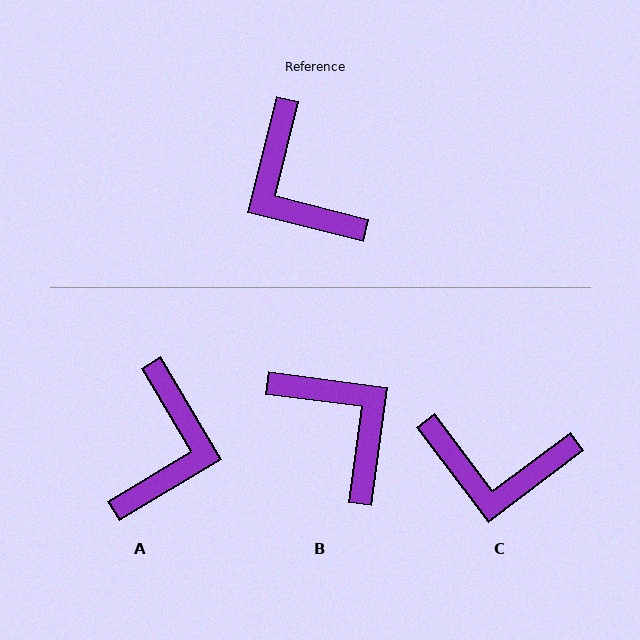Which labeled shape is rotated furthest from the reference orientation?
B, about 173 degrees away.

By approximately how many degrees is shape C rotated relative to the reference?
Approximately 51 degrees counter-clockwise.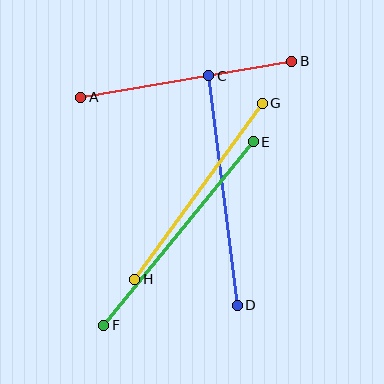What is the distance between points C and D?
The distance is approximately 231 pixels.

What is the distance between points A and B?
The distance is approximately 214 pixels.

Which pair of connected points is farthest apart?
Points E and F are farthest apart.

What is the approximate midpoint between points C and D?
The midpoint is at approximately (223, 190) pixels.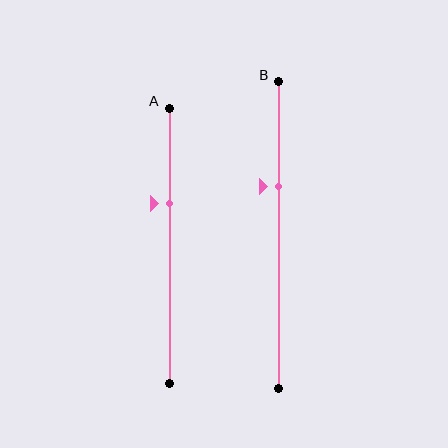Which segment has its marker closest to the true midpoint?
Segment A has its marker closest to the true midpoint.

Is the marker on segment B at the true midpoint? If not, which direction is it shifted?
No, the marker on segment B is shifted upward by about 16% of the segment length.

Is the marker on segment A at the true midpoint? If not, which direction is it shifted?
No, the marker on segment A is shifted upward by about 16% of the segment length.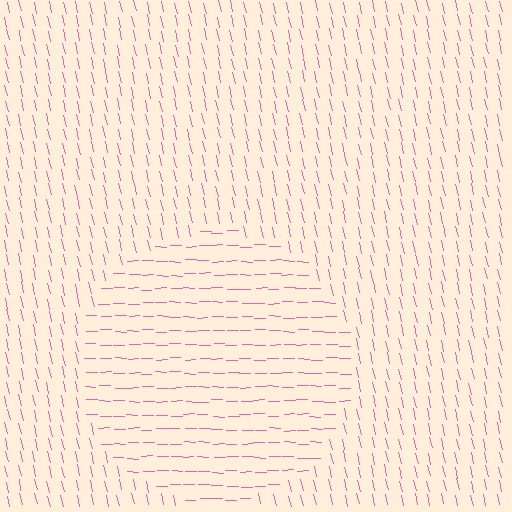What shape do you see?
I see a circle.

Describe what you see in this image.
The image is filled with small pink line segments. A circle region in the image has lines oriented differently from the surrounding lines, creating a visible texture boundary.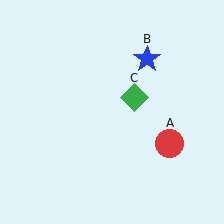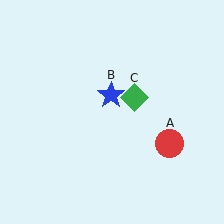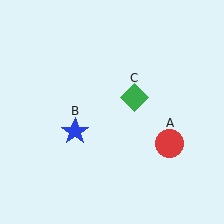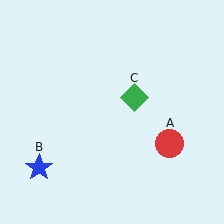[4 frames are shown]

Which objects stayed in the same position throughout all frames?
Red circle (object A) and green diamond (object C) remained stationary.